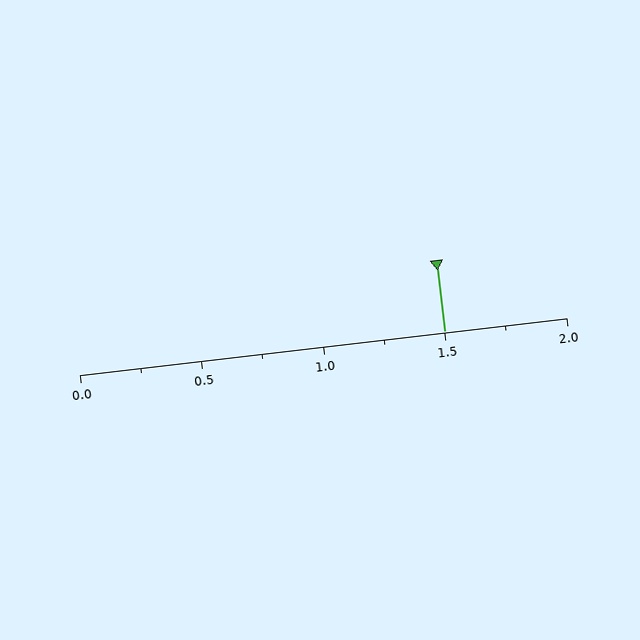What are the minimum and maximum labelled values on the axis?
The axis runs from 0.0 to 2.0.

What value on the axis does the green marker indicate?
The marker indicates approximately 1.5.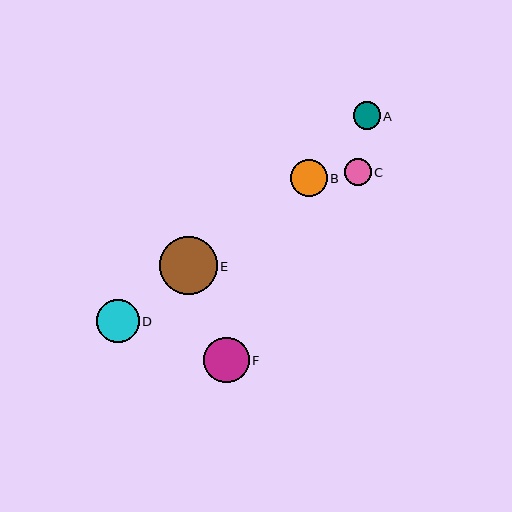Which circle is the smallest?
Circle C is the smallest with a size of approximately 27 pixels.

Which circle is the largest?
Circle E is the largest with a size of approximately 58 pixels.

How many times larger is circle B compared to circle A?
Circle B is approximately 1.3 times the size of circle A.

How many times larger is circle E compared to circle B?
Circle E is approximately 1.6 times the size of circle B.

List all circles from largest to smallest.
From largest to smallest: E, F, D, B, A, C.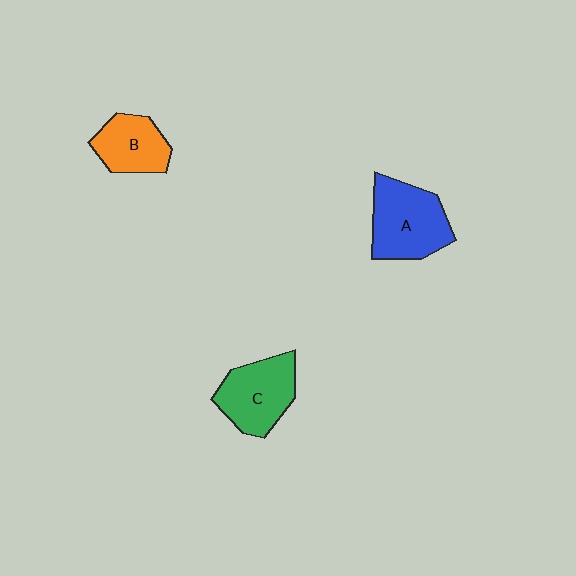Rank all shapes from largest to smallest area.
From largest to smallest: A (blue), C (green), B (orange).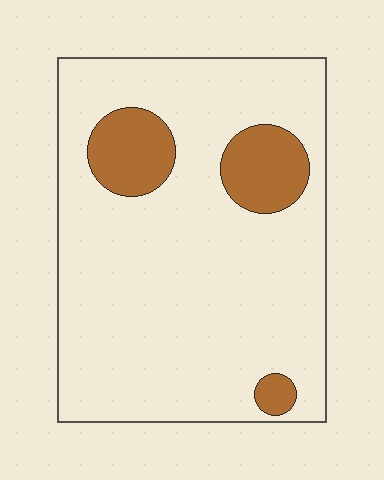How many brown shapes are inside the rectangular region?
3.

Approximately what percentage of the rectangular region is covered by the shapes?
Approximately 15%.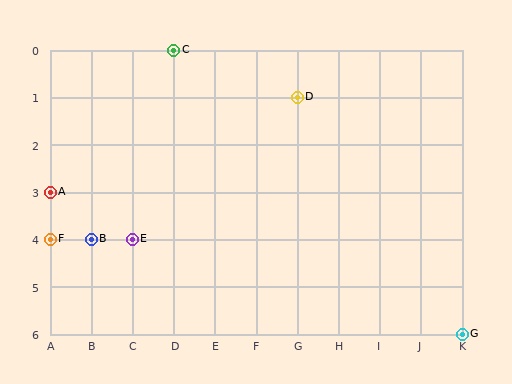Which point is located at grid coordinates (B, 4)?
Point B is at (B, 4).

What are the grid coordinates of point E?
Point E is at grid coordinates (C, 4).